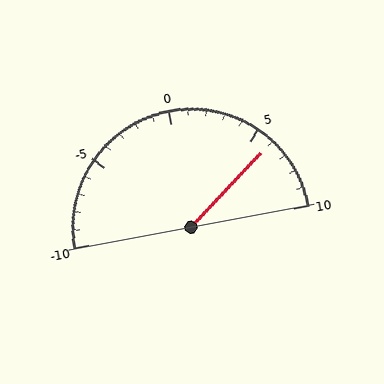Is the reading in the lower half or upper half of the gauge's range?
The reading is in the upper half of the range (-10 to 10).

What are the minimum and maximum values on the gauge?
The gauge ranges from -10 to 10.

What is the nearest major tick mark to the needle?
The nearest major tick mark is 5.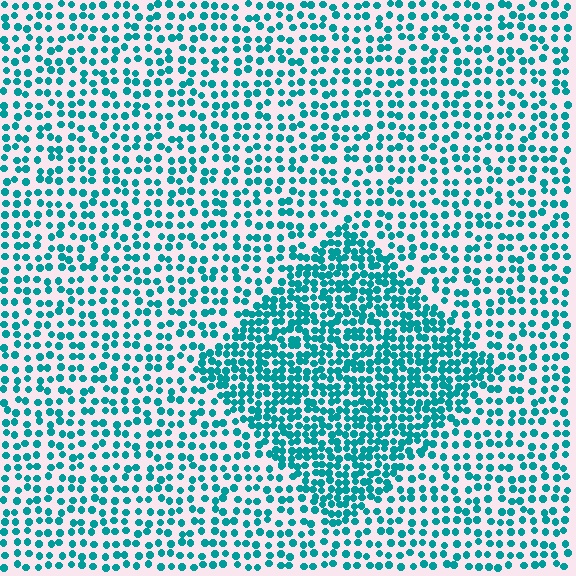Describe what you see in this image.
The image contains small teal elements arranged at two different densities. A diamond-shaped region is visible where the elements are more densely packed than the surrounding area.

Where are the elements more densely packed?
The elements are more densely packed inside the diamond boundary.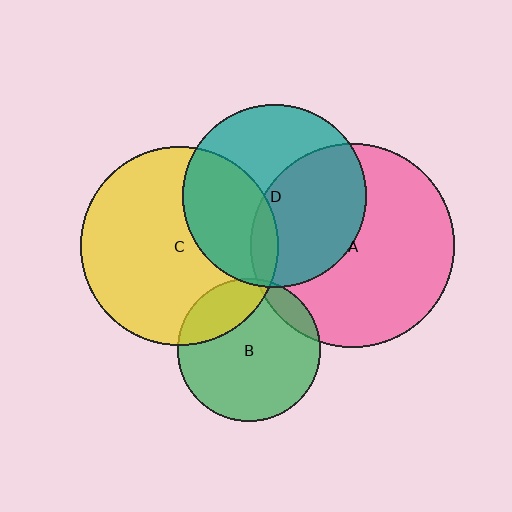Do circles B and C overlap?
Yes.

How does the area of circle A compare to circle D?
Approximately 1.2 times.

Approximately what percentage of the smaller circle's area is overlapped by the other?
Approximately 20%.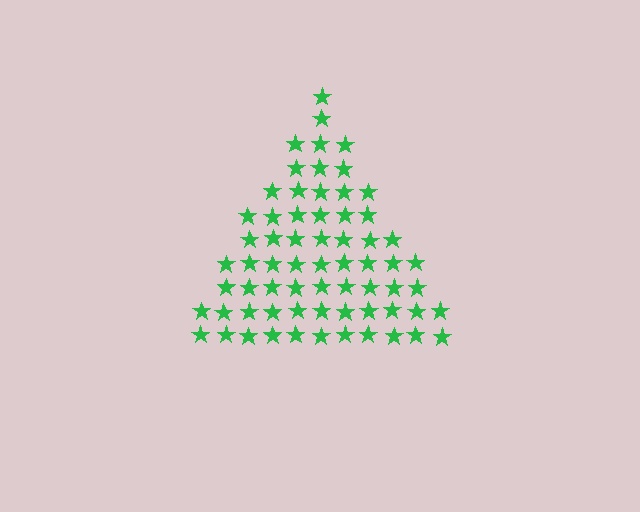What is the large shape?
The large shape is a triangle.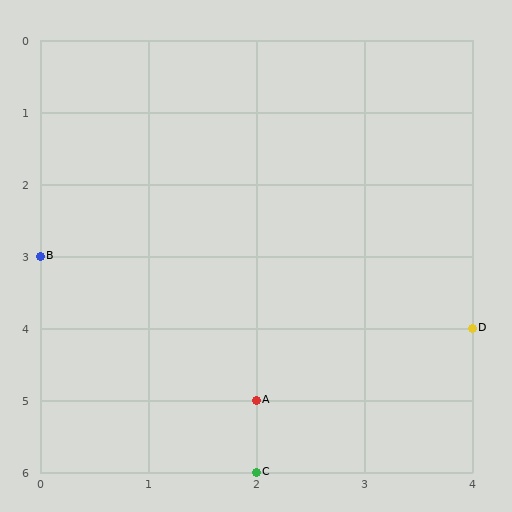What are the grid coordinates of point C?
Point C is at grid coordinates (2, 6).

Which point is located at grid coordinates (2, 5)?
Point A is at (2, 5).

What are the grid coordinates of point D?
Point D is at grid coordinates (4, 4).